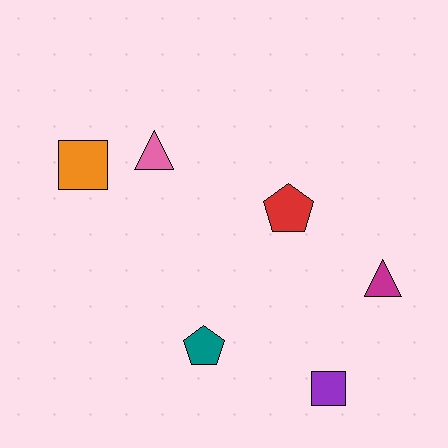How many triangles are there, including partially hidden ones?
There are 2 triangles.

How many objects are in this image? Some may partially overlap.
There are 6 objects.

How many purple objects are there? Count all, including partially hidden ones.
There is 1 purple object.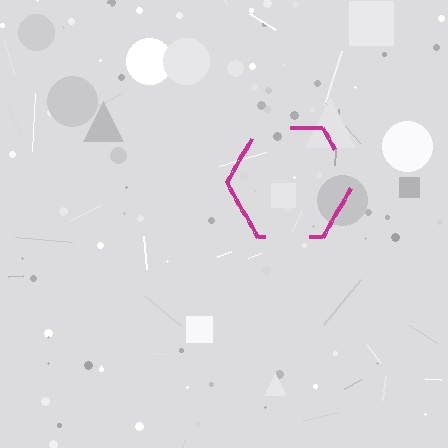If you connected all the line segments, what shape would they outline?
They would outline a hexagon.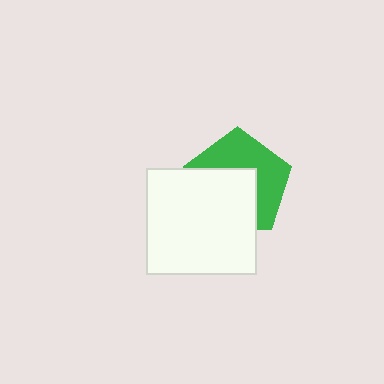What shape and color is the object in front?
The object in front is a white rectangle.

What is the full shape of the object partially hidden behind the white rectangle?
The partially hidden object is a green pentagon.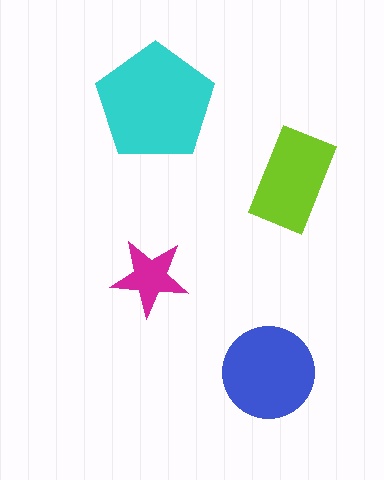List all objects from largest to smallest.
The cyan pentagon, the blue circle, the lime rectangle, the magenta star.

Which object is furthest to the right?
The lime rectangle is rightmost.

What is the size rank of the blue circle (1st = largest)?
2nd.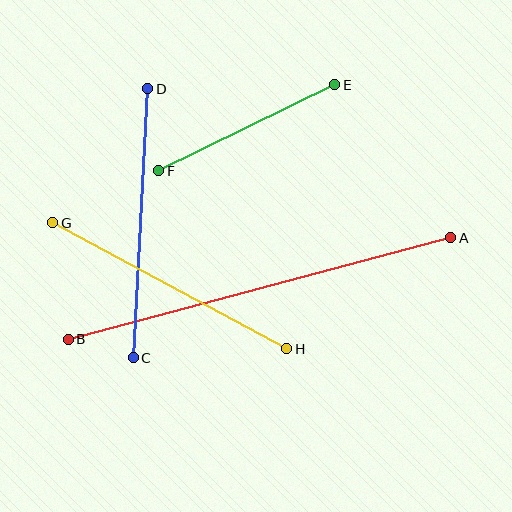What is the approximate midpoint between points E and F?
The midpoint is at approximately (247, 128) pixels.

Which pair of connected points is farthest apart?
Points A and B are farthest apart.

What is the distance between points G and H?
The distance is approximately 266 pixels.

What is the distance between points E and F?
The distance is approximately 196 pixels.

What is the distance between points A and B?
The distance is approximately 395 pixels.